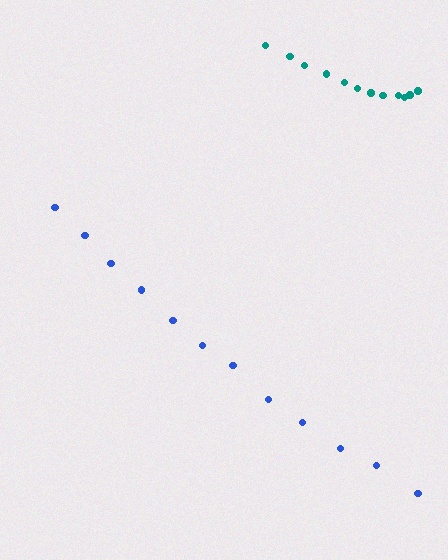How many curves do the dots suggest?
There are 2 distinct paths.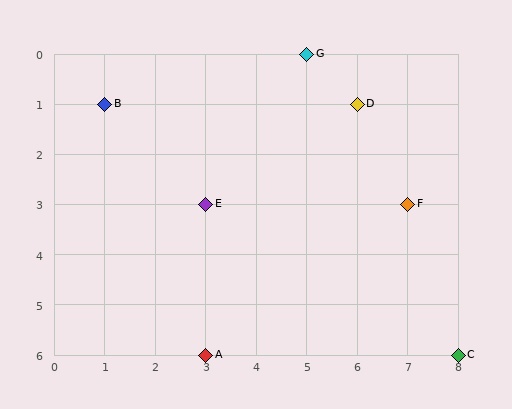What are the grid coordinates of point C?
Point C is at grid coordinates (8, 6).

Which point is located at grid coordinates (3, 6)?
Point A is at (3, 6).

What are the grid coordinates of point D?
Point D is at grid coordinates (6, 1).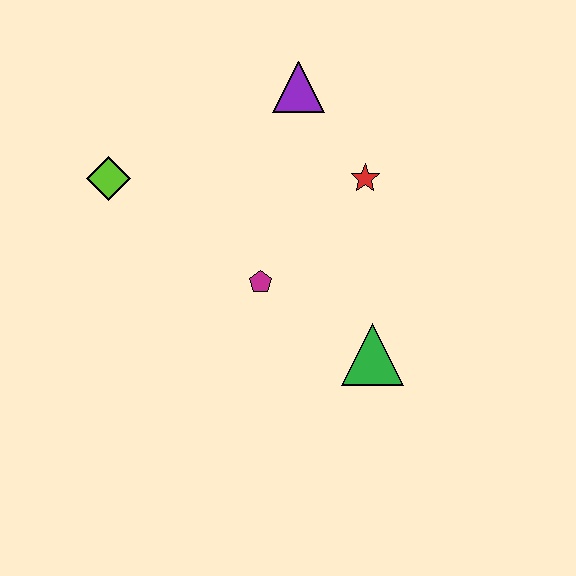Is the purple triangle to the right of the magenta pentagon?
Yes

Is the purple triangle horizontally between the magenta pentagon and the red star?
Yes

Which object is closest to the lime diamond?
The magenta pentagon is closest to the lime diamond.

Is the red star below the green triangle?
No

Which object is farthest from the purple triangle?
The green triangle is farthest from the purple triangle.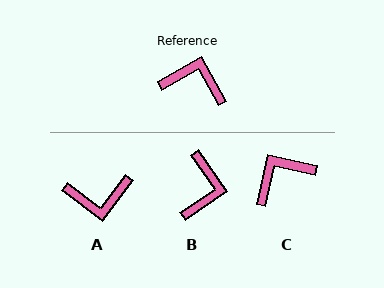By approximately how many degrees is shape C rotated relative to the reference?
Approximately 48 degrees counter-clockwise.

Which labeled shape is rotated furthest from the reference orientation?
A, about 156 degrees away.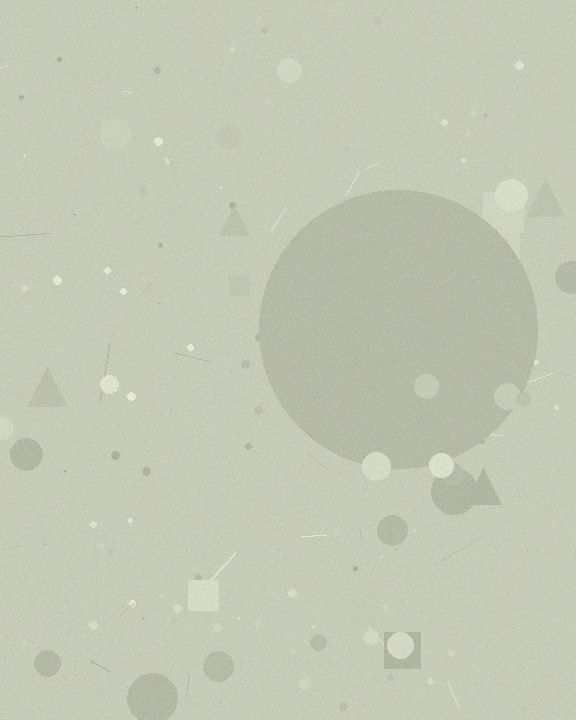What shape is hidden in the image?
A circle is hidden in the image.